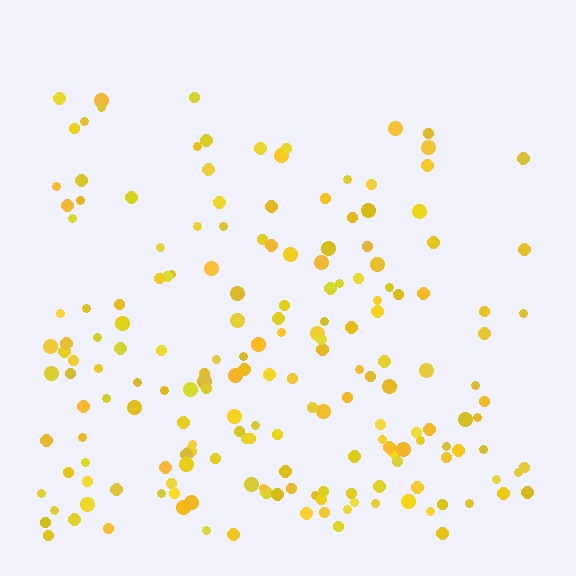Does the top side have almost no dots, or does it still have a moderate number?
Still a moderate number, just noticeably fewer than the bottom.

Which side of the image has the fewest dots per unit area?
The top.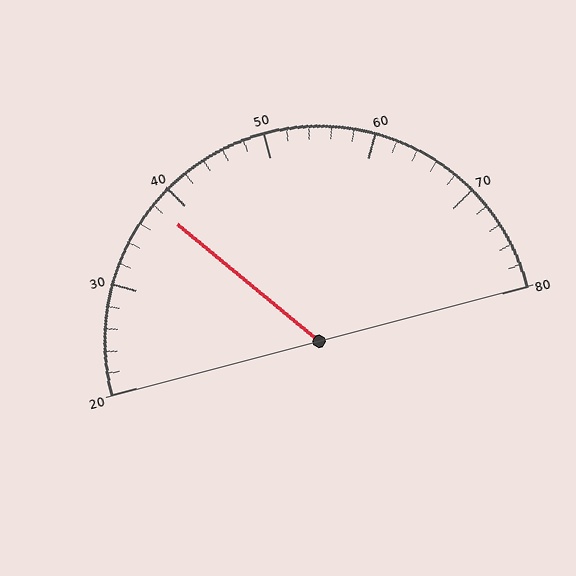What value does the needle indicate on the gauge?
The needle indicates approximately 38.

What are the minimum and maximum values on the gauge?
The gauge ranges from 20 to 80.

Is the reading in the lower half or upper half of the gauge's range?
The reading is in the lower half of the range (20 to 80).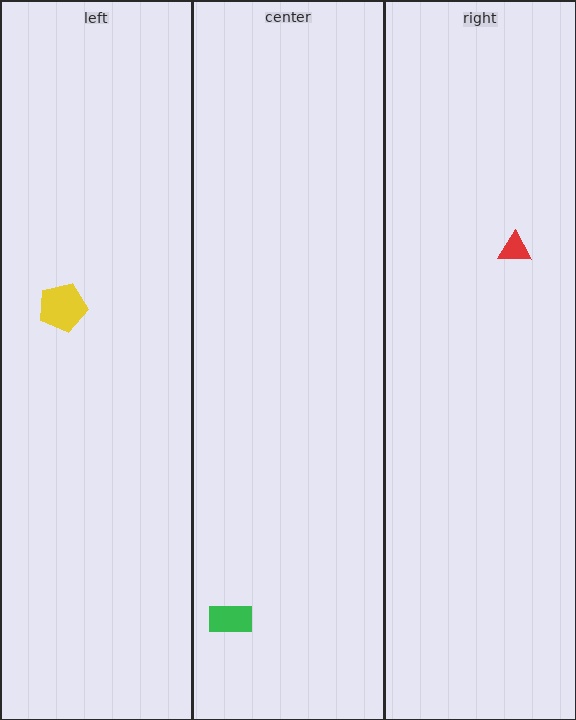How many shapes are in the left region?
1.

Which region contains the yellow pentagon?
The left region.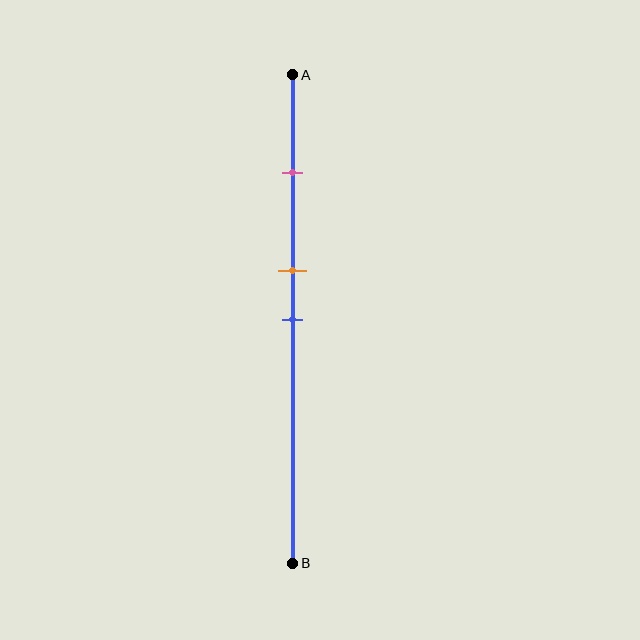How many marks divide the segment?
There are 3 marks dividing the segment.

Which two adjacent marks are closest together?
The orange and blue marks are the closest adjacent pair.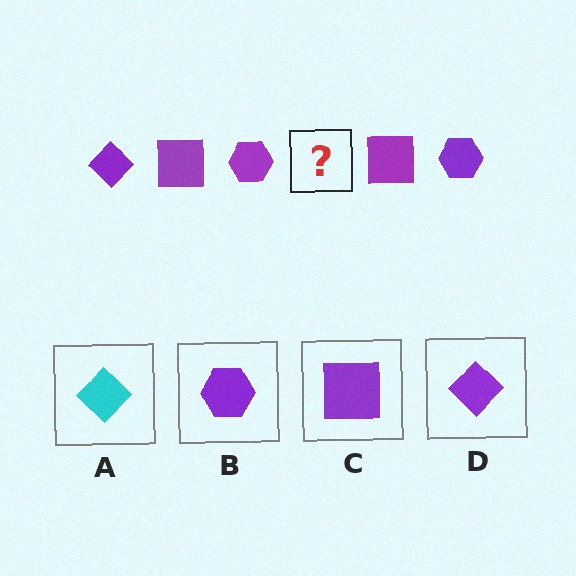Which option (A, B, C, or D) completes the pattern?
D.